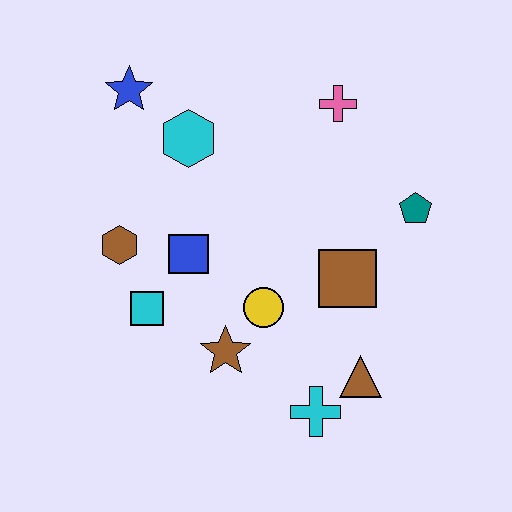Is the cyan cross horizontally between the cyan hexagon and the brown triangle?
Yes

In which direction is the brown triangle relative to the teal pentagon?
The brown triangle is below the teal pentagon.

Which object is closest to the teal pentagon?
The brown square is closest to the teal pentagon.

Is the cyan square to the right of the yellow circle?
No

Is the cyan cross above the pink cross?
No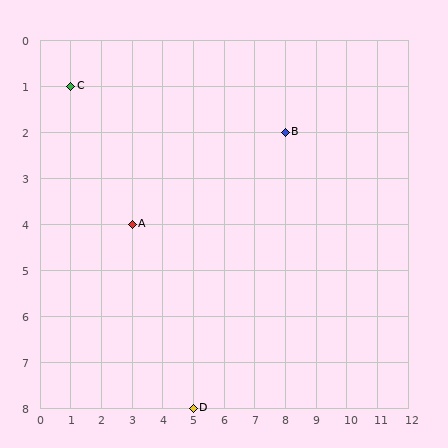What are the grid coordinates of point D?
Point D is at grid coordinates (5, 8).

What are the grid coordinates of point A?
Point A is at grid coordinates (3, 4).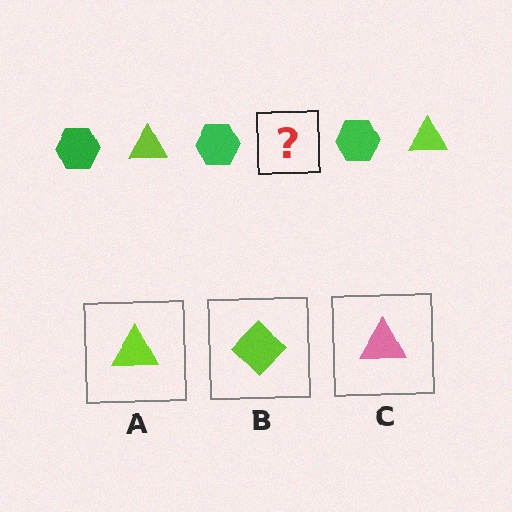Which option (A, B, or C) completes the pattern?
A.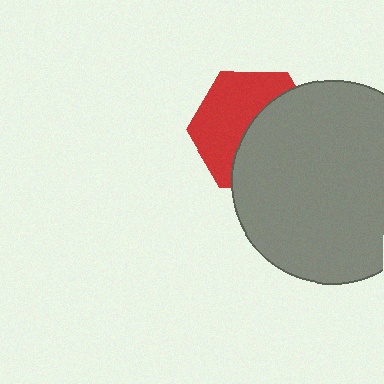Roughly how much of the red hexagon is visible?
About half of it is visible (roughly 50%).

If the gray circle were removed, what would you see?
You would see the complete red hexagon.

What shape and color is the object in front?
The object in front is a gray circle.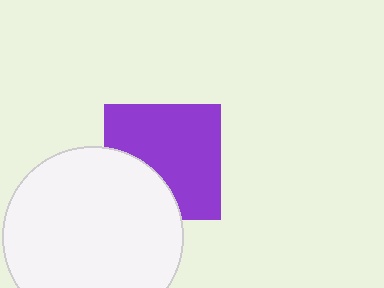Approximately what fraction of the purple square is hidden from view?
Roughly 30% of the purple square is hidden behind the white circle.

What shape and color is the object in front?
The object in front is a white circle.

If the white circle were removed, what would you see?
You would see the complete purple square.